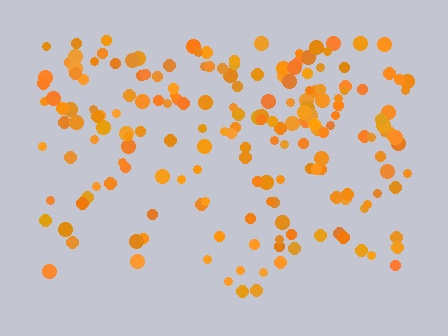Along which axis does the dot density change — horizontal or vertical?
Vertical.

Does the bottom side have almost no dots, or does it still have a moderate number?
Still a moderate number, just noticeably fewer than the top.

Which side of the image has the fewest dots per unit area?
The bottom.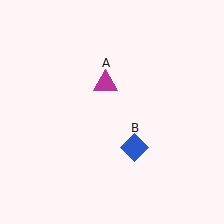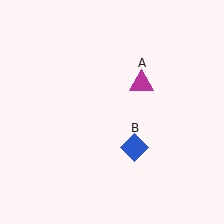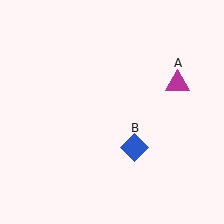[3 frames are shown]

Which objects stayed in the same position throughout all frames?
Blue diamond (object B) remained stationary.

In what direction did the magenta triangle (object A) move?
The magenta triangle (object A) moved right.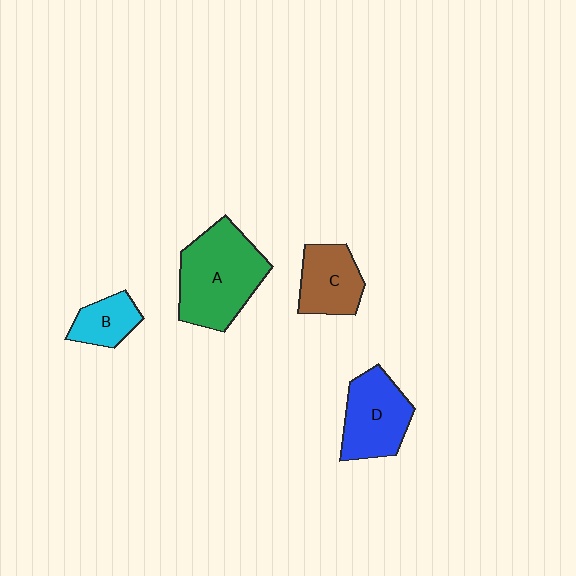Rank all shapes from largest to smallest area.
From largest to smallest: A (green), D (blue), C (brown), B (cyan).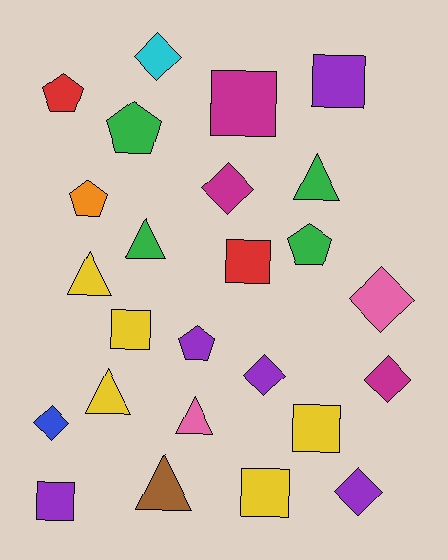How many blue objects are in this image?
There is 1 blue object.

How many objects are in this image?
There are 25 objects.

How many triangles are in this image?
There are 6 triangles.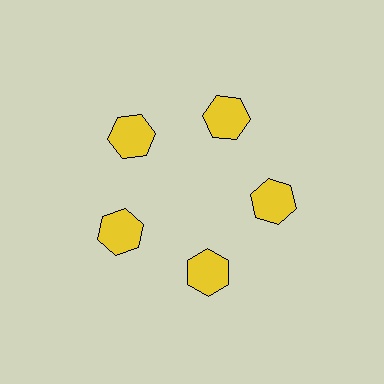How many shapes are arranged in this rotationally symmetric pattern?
There are 5 shapes, arranged in 5 groups of 1.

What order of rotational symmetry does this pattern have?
This pattern has 5-fold rotational symmetry.